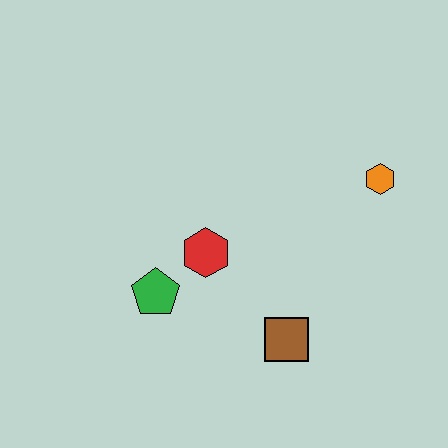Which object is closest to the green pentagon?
The red hexagon is closest to the green pentagon.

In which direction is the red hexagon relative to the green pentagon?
The red hexagon is to the right of the green pentagon.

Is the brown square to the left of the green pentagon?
No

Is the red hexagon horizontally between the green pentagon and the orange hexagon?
Yes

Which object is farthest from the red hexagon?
The orange hexagon is farthest from the red hexagon.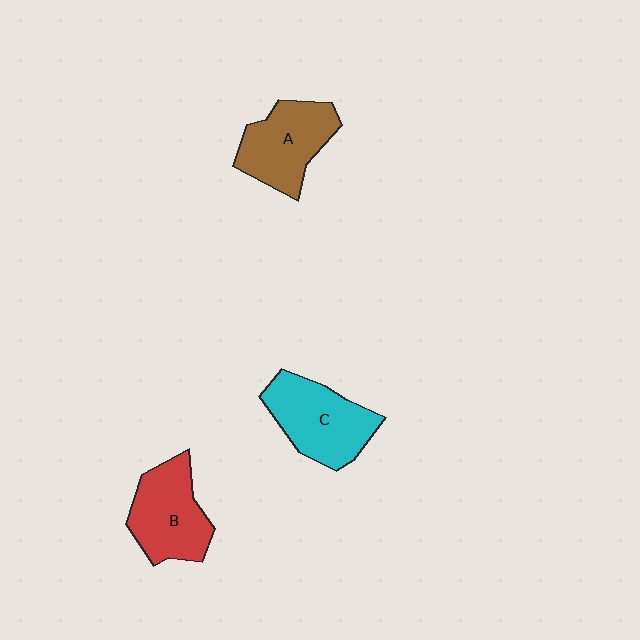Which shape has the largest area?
Shape C (cyan).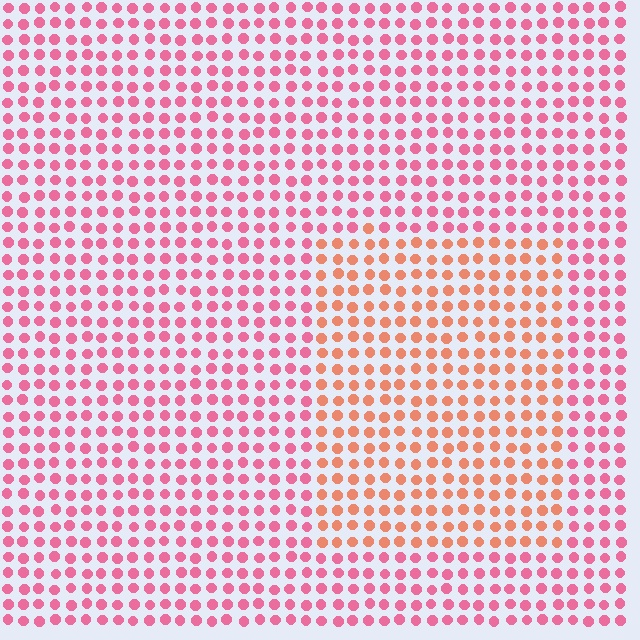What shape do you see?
I see a rectangle.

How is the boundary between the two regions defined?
The boundary is defined purely by a slight shift in hue (about 36 degrees). Spacing, size, and orientation are identical on both sides.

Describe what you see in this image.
The image is filled with small pink elements in a uniform arrangement. A rectangle-shaped region is visible where the elements are tinted to a slightly different hue, forming a subtle color boundary.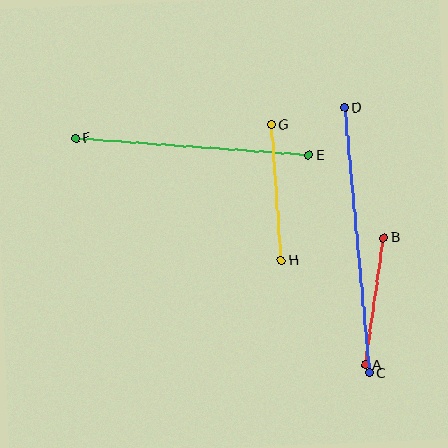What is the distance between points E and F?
The distance is approximately 234 pixels.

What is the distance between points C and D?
The distance is approximately 266 pixels.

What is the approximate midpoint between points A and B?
The midpoint is at approximately (374, 302) pixels.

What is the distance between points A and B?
The distance is approximately 128 pixels.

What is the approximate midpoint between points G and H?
The midpoint is at approximately (276, 193) pixels.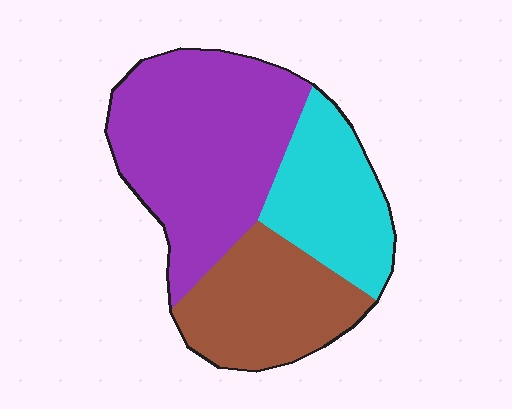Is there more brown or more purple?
Purple.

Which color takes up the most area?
Purple, at roughly 50%.